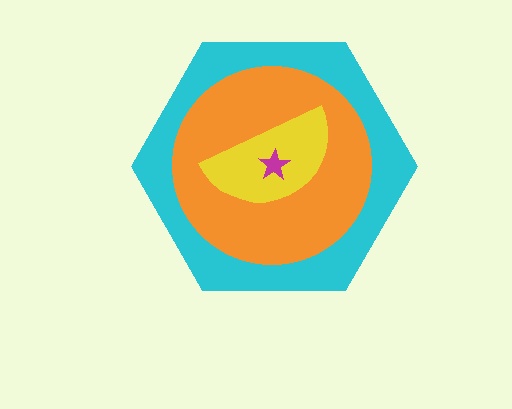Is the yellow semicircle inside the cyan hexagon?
Yes.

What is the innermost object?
The magenta star.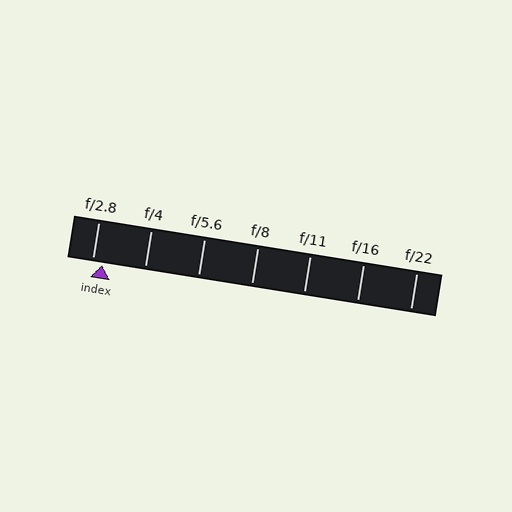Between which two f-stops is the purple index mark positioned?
The index mark is between f/2.8 and f/4.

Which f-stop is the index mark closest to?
The index mark is closest to f/2.8.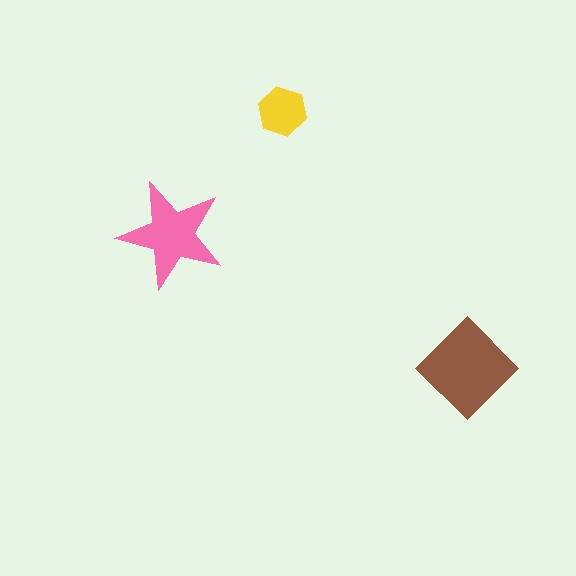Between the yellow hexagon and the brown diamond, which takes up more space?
The brown diamond.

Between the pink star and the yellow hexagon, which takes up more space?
The pink star.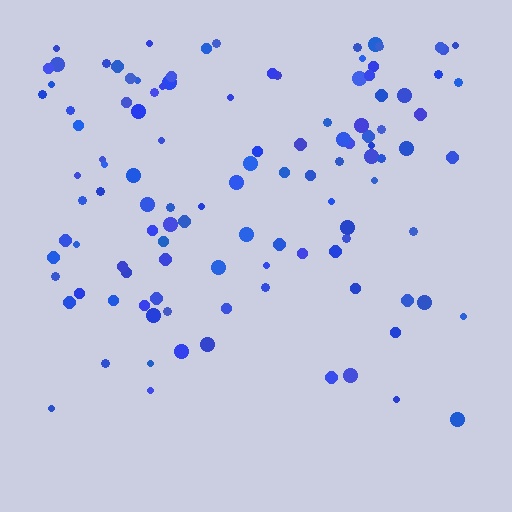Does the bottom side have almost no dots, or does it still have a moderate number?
Still a moderate number, just noticeably fewer than the top.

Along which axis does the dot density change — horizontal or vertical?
Vertical.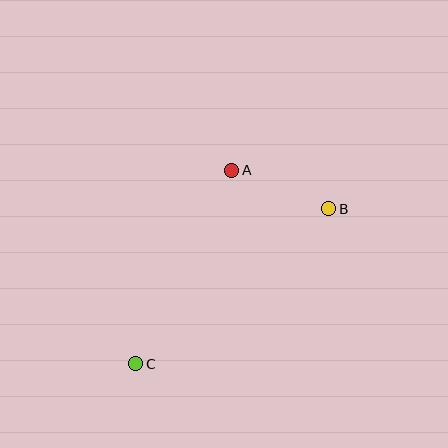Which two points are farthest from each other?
Points B and C are farthest from each other.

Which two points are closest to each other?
Points A and B are closest to each other.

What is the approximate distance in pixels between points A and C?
The distance between A and C is approximately 216 pixels.